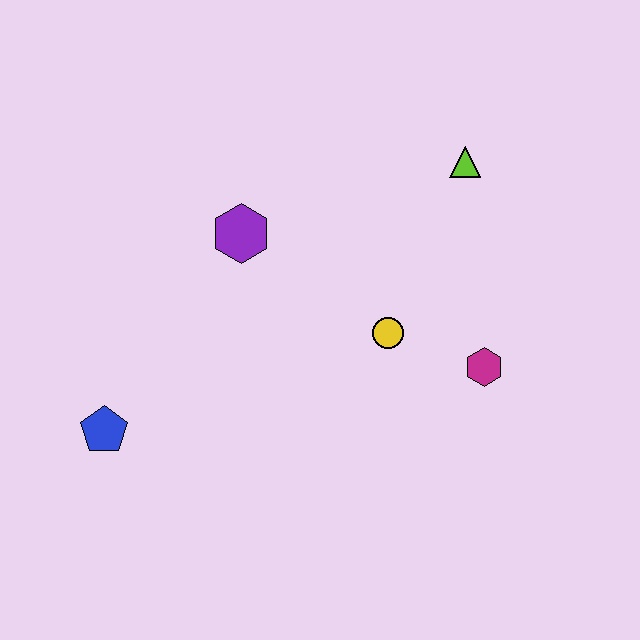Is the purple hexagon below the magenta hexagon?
No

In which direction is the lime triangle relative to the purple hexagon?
The lime triangle is to the right of the purple hexagon.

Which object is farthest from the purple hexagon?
The magenta hexagon is farthest from the purple hexagon.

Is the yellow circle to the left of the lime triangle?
Yes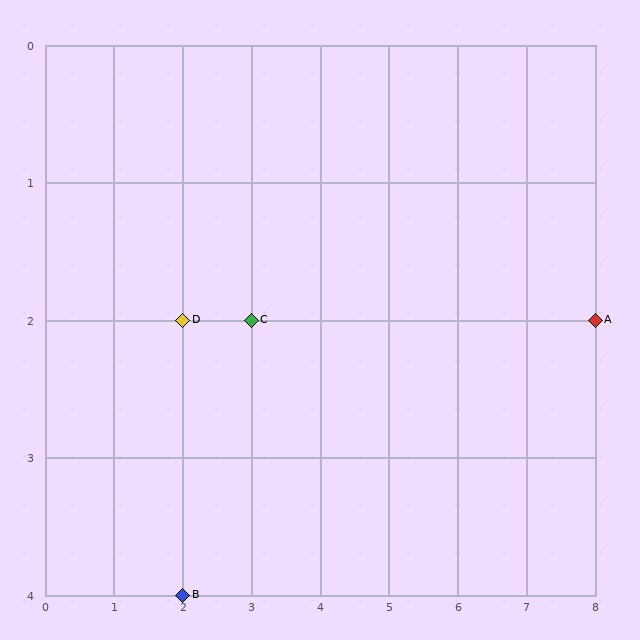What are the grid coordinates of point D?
Point D is at grid coordinates (2, 2).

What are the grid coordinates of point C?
Point C is at grid coordinates (3, 2).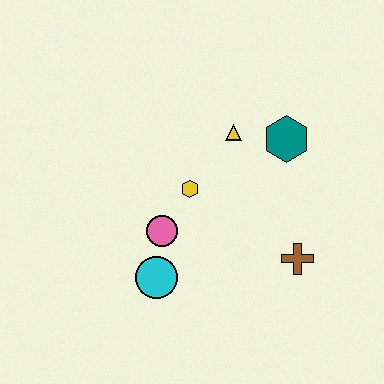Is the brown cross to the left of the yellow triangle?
No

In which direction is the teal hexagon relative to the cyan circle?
The teal hexagon is above the cyan circle.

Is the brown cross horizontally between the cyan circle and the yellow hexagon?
No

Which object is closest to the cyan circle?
The pink circle is closest to the cyan circle.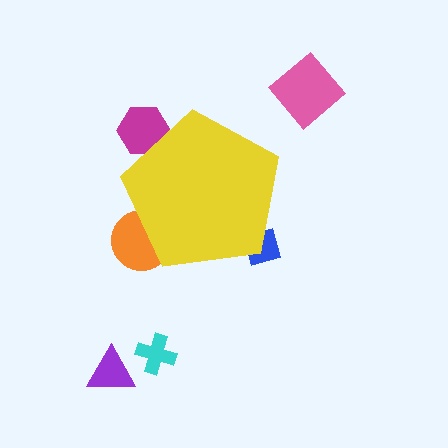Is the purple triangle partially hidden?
No, the purple triangle is fully visible.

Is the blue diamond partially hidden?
Yes, the blue diamond is partially hidden behind the yellow pentagon.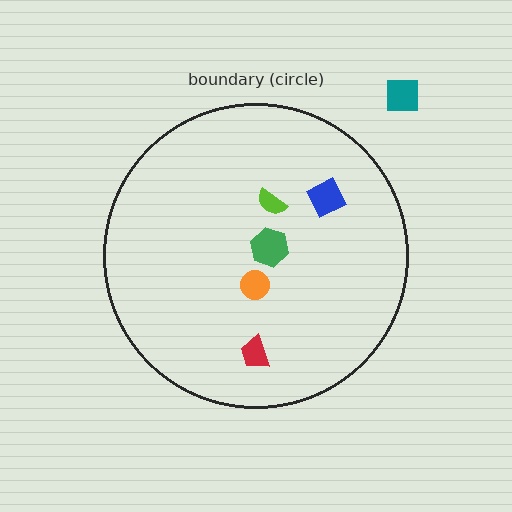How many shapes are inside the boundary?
5 inside, 1 outside.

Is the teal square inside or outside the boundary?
Outside.